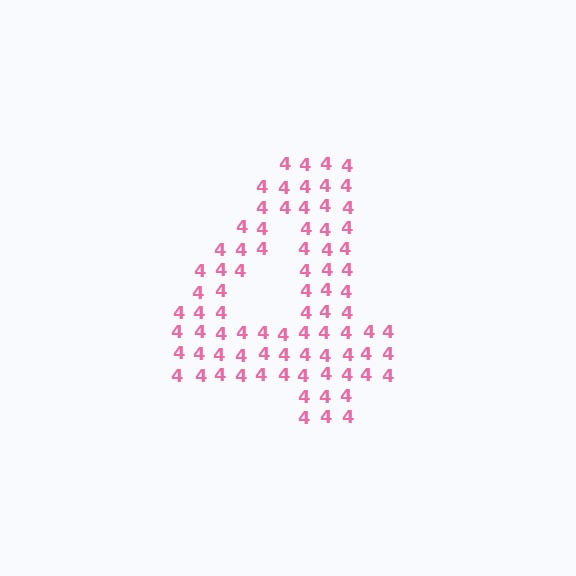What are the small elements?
The small elements are digit 4's.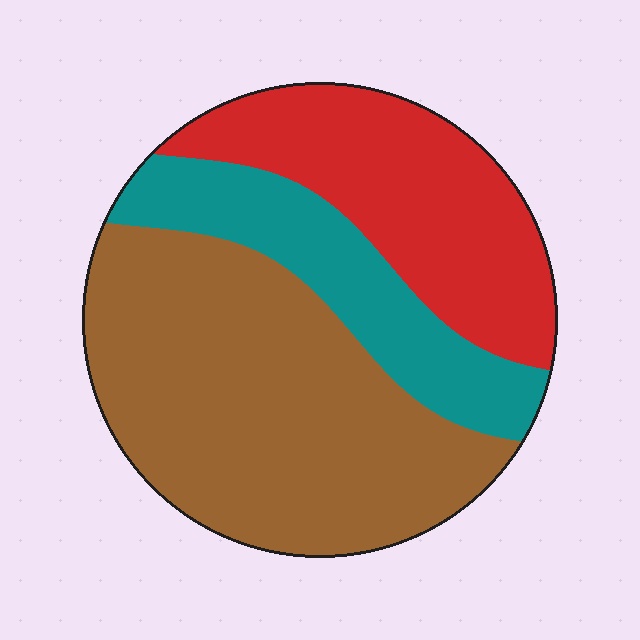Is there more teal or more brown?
Brown.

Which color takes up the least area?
Teal, at roughly 20%.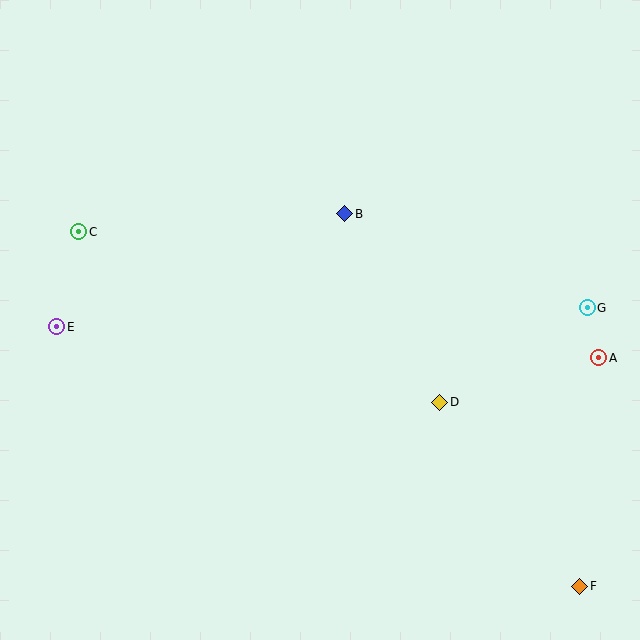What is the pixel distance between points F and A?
The distance between F and A is 229 pixels.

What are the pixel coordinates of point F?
Point F is at (580, 586).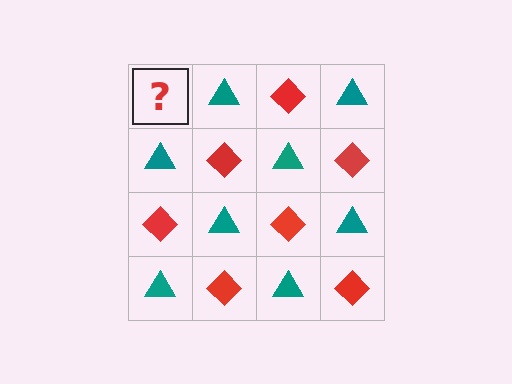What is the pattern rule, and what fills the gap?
The rule is that it alternates red diamond and teal triangle in a checkerboard pattern. The gap should be filled with a red diamond.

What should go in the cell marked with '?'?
The missing cell should contain a red diamond.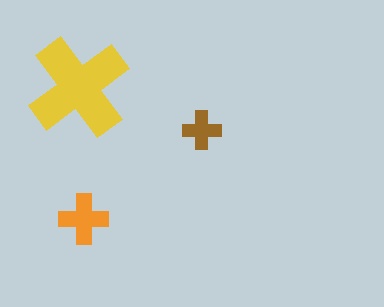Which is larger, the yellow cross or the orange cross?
The yellow one.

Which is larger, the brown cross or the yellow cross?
The yellow one.